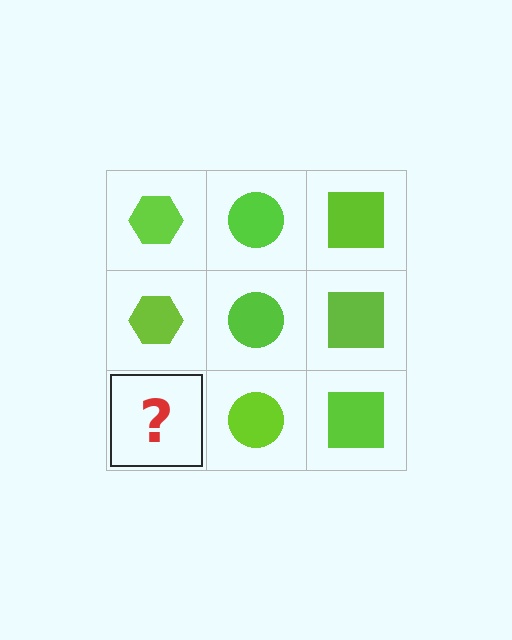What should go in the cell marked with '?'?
The missing cell should contain a lime hexagon.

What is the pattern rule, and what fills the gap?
The rule is that each column has a consistent shape. The gap should be filled with a lime hexagon.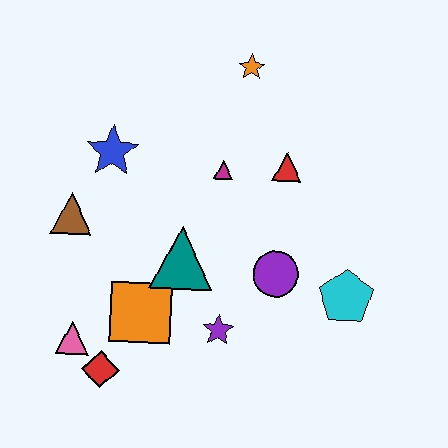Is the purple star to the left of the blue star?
No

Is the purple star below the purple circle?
Yes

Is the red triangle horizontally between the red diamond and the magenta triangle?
No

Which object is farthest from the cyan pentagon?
The brown triangle is farthest from the cyan pentagon.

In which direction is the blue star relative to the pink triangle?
The blue star is above the pink triangle.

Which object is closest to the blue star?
The brown triangle is closest to the blue star.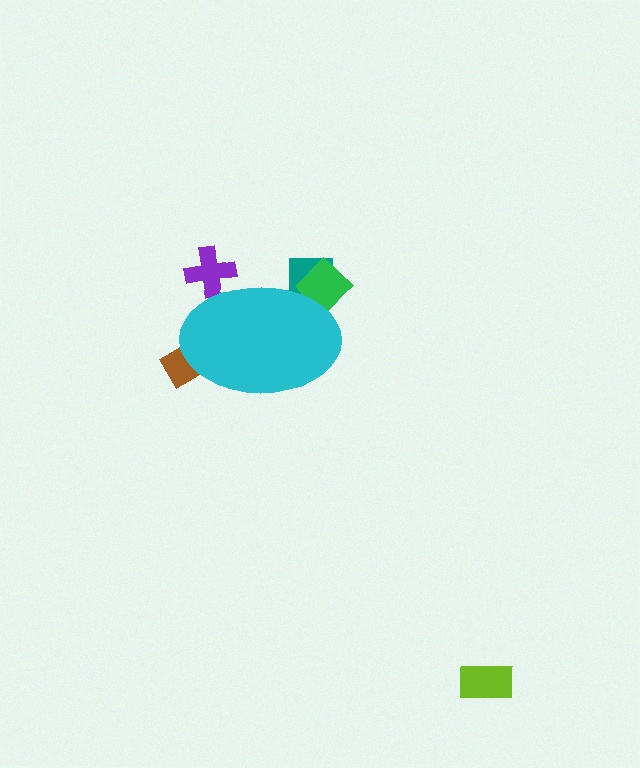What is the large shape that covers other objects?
A cyan ellipse.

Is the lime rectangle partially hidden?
No, the lime rectangle is fully visible.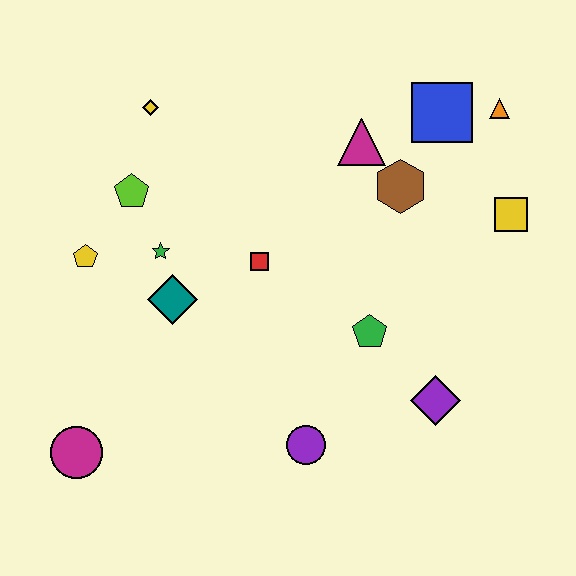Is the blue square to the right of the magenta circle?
Yes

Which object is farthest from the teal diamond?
The orange triangle is farthest from the teal diamond.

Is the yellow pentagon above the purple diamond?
Yes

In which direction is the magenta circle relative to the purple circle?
The magenta circle is to the left of the purple circle.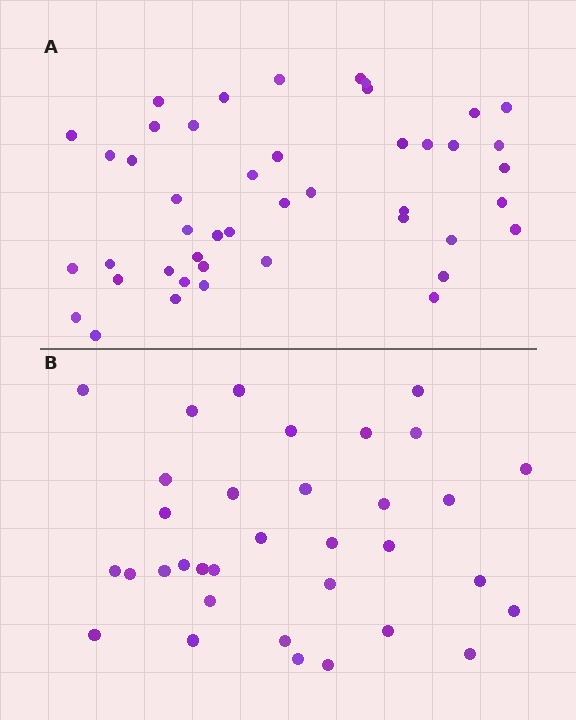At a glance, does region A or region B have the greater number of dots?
Region A (the top region) has more dots.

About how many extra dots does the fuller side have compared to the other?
Region A has roughly 12 or so more dots than region B.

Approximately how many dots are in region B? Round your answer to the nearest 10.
About 30 dots. (The exact count is 34, which rounds to 30.)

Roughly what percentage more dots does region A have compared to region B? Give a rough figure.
About 30% more.